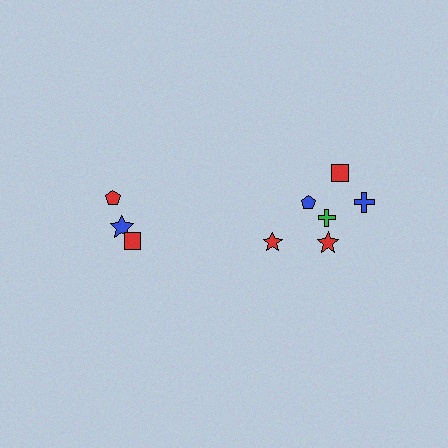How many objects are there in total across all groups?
There are 9 objects.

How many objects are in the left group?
There are 3 objects.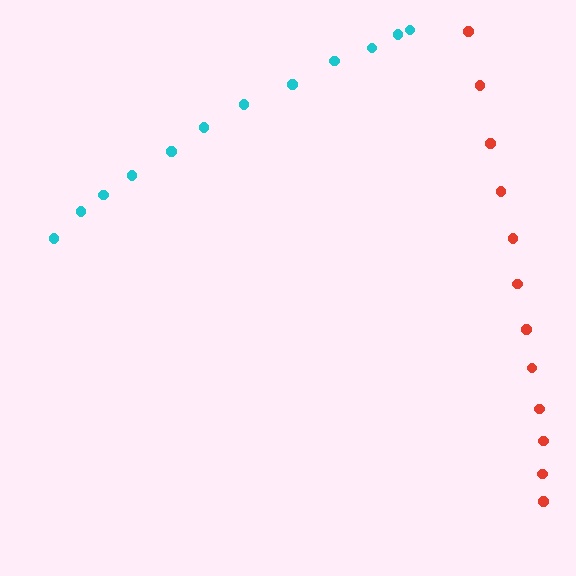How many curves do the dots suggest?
There are 2 distinct paths.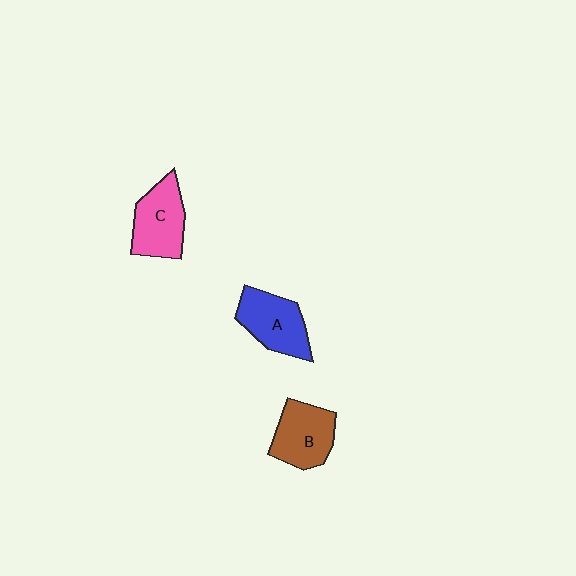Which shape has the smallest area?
Shape B (brown).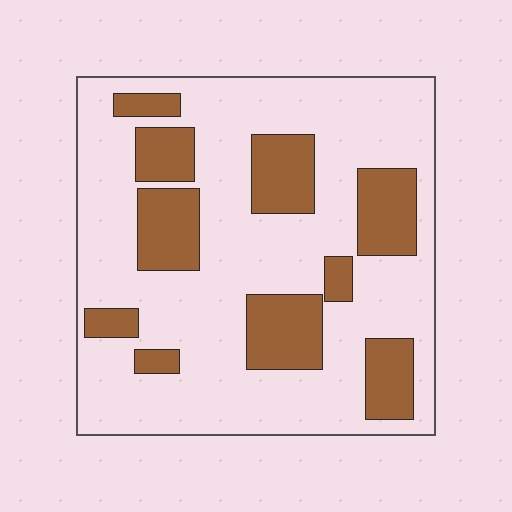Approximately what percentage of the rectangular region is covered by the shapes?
Approximately 25%.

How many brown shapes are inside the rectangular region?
10.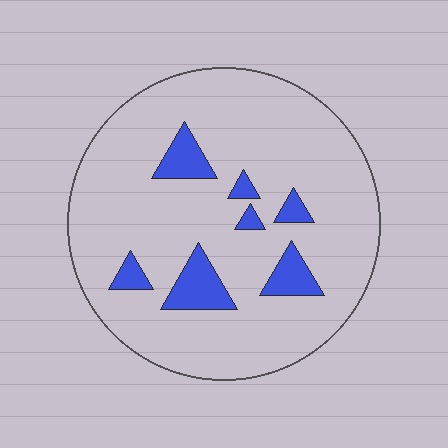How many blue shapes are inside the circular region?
7.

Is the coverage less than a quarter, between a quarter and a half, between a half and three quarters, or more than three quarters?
Less than a quarter.